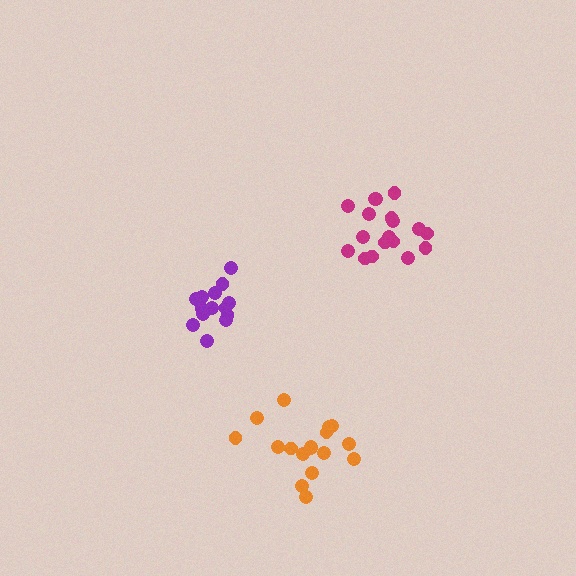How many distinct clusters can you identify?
There are 3 distinct clusters.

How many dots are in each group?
Group 1: 18 dots, Group 2: 14 dots, Group 3: 17 dots (49 total).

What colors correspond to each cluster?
The clusters are colored: magenta, purple, orange.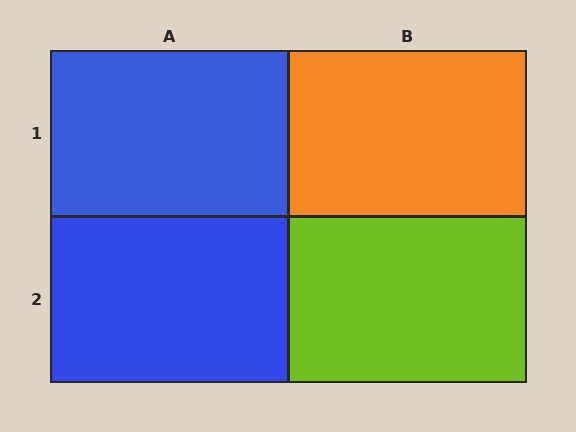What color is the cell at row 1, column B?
Orange.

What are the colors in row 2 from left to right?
Blue, lime.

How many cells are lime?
1 cell is lime.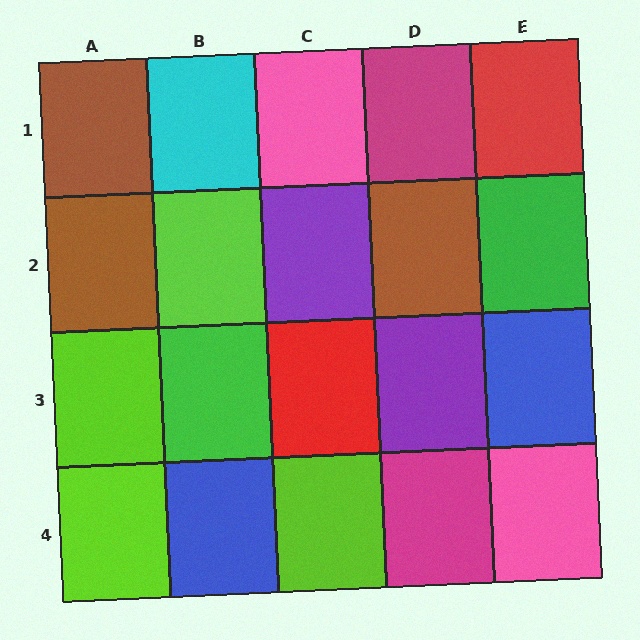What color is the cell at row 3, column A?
Lime.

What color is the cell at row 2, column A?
Brown.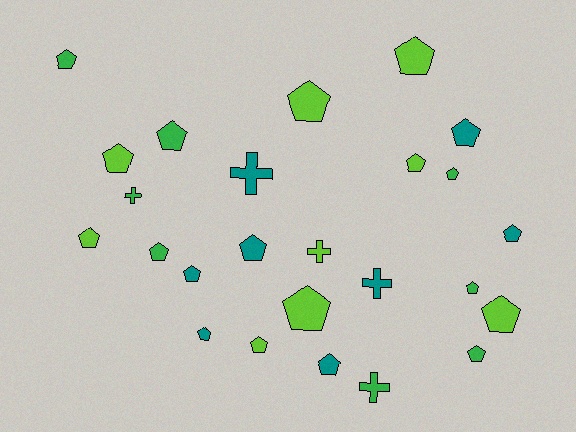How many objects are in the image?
There are 25 objects.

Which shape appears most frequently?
Pentagon, with 20 objects.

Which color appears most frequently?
Lime, with 9 objects.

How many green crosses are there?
There are 2 green crosses.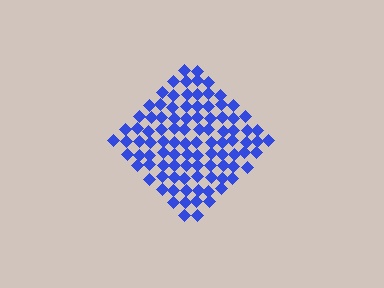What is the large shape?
The large shape is a diamond.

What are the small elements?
The small elements are diamonds.